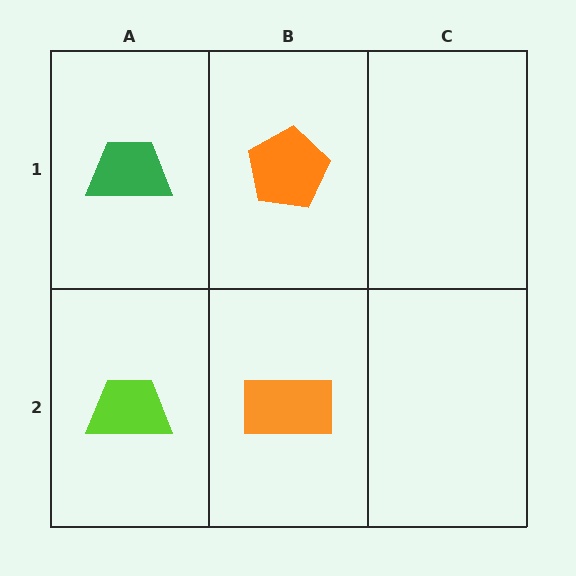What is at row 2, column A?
A lime trapezoid.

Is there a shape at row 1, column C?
No, that cell is empty.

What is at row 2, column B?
An orange rectangle.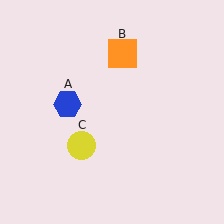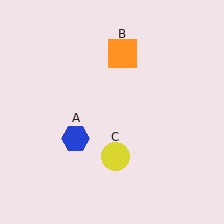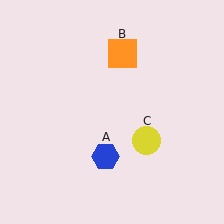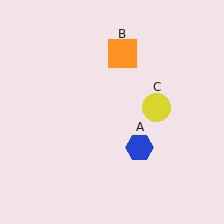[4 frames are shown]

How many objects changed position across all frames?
2 objects changed position: blue hexagon (object A), yellow circle (object C).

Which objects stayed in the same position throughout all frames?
Orange square (object B) remained stationary.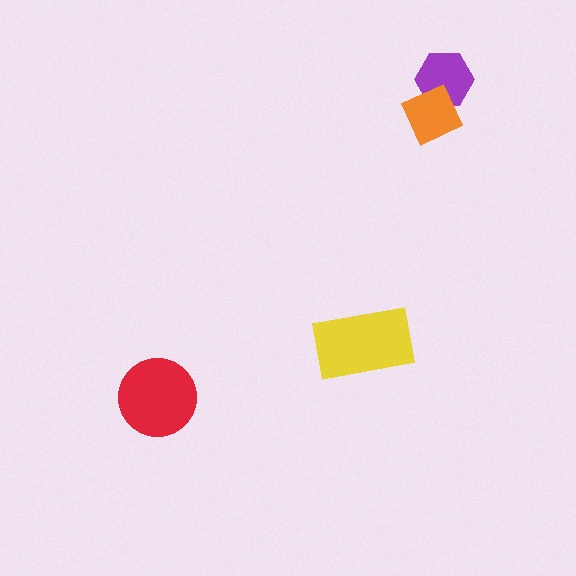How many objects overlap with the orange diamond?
1 object overlaps with the orange diamond.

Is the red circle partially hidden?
No, no other shape covers it.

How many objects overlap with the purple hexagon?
1 object overlaps with the purple hexagon.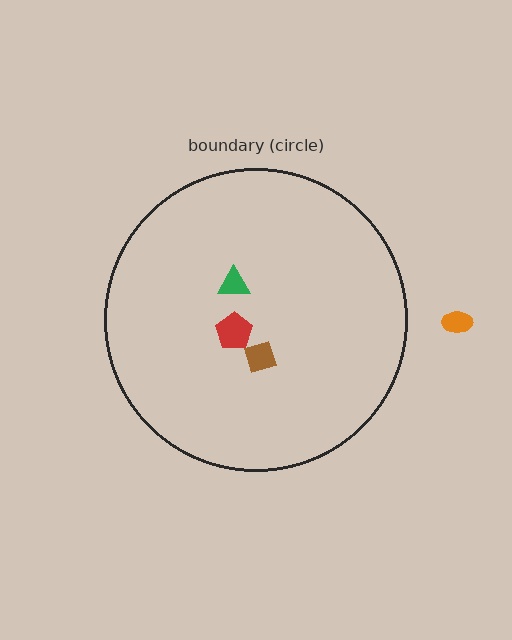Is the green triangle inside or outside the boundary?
Inside.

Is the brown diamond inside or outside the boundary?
Inside.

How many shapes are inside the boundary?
3 inside, 1 outside.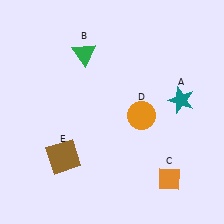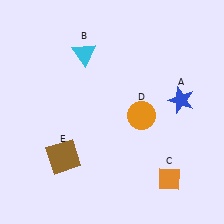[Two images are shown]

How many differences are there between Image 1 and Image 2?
There are 2 differences between the two images.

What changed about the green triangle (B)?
In Image 1, B is green. In Image 2, it changed to cyan.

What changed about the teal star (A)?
In Image 1, A is teal. In Image 2, it changed to blue.